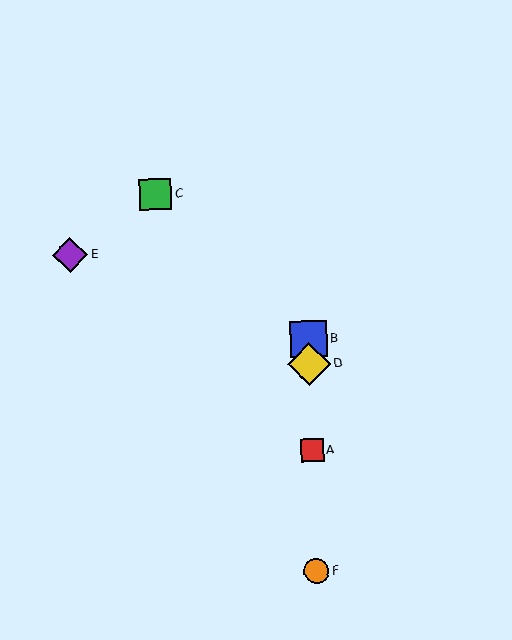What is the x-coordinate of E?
Object E is at x≈70.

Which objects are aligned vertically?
Objects A, B, D, F are aligned vertically.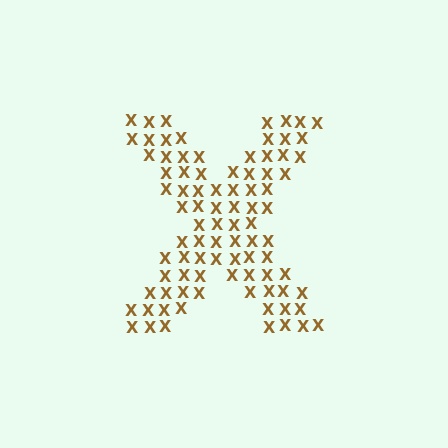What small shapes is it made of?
It is made of small letter X's.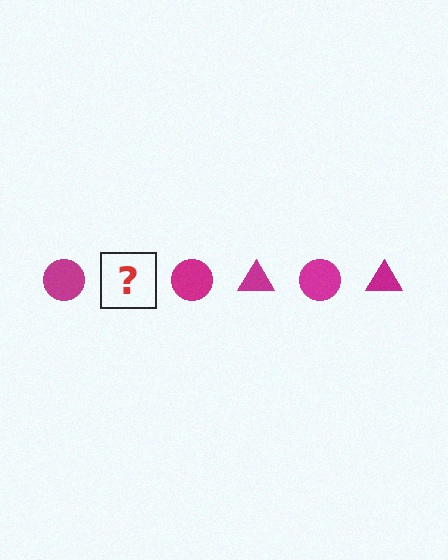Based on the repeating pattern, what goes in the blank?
The blank should be a magenta triangle.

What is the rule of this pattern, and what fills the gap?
The rule is that the pattern cycles through circle, triangle shapes in magenta. The gap should be filled with a magenta triangle.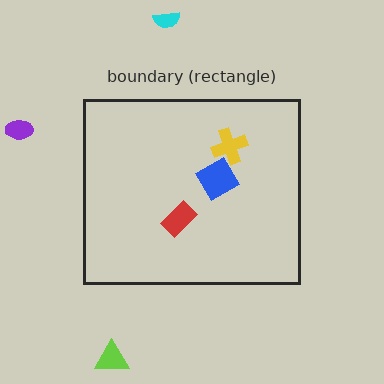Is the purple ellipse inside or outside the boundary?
Outside.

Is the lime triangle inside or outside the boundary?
Outside.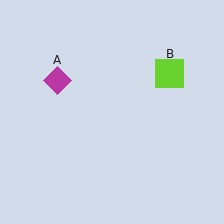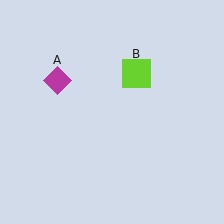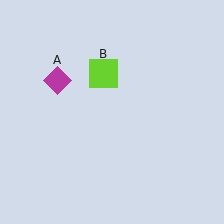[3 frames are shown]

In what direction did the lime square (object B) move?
The lime square (object B) moved left.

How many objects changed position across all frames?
1 object changed position: lime square (object B).